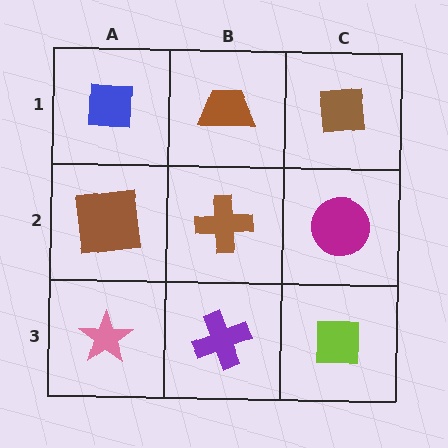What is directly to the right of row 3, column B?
A lime square.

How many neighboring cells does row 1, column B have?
3.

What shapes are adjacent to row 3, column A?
A brown square (row 2, column A), a purple cross (row 3, column B).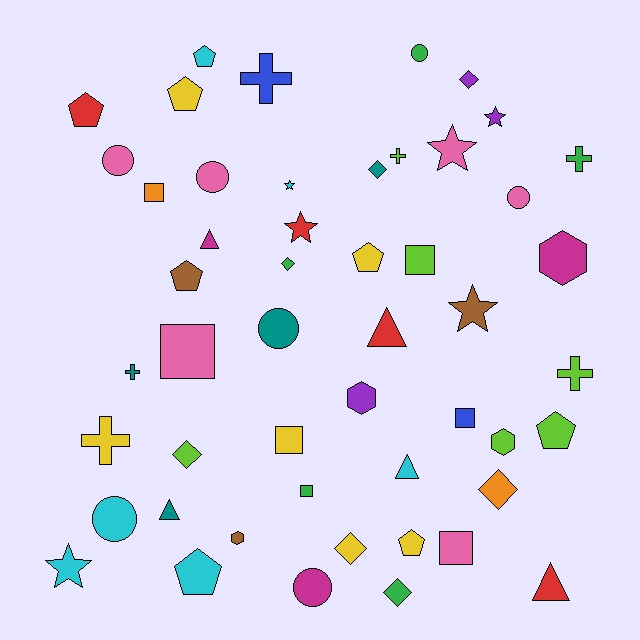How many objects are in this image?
There are 50 objects.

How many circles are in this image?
There are 7 circles.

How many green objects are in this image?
There are 5 green objects.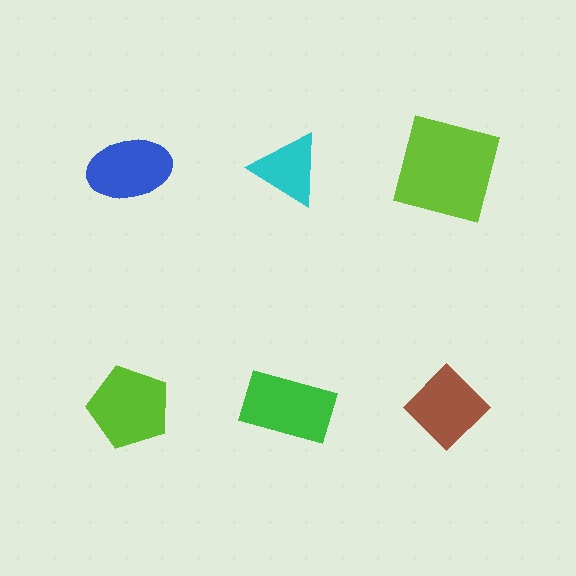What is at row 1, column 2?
A cyan triangle.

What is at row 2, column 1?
A lime pentagon.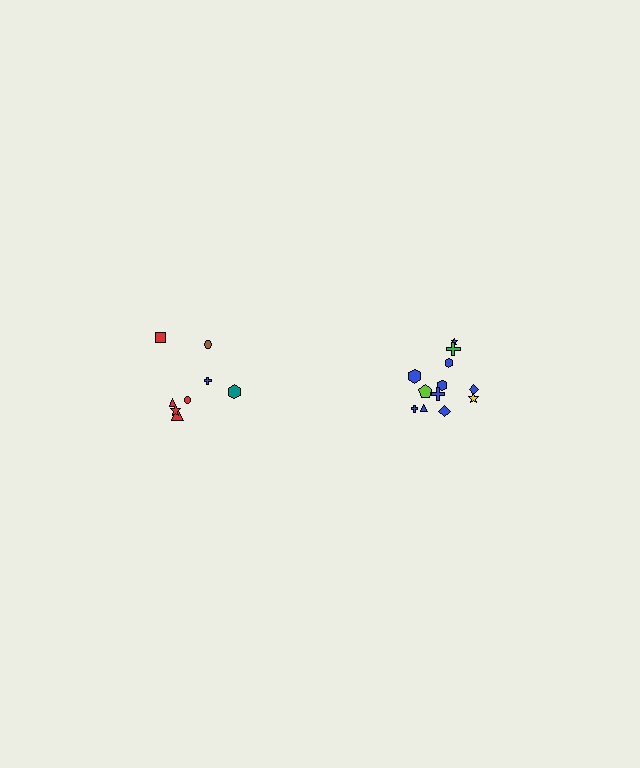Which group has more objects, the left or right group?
The right group.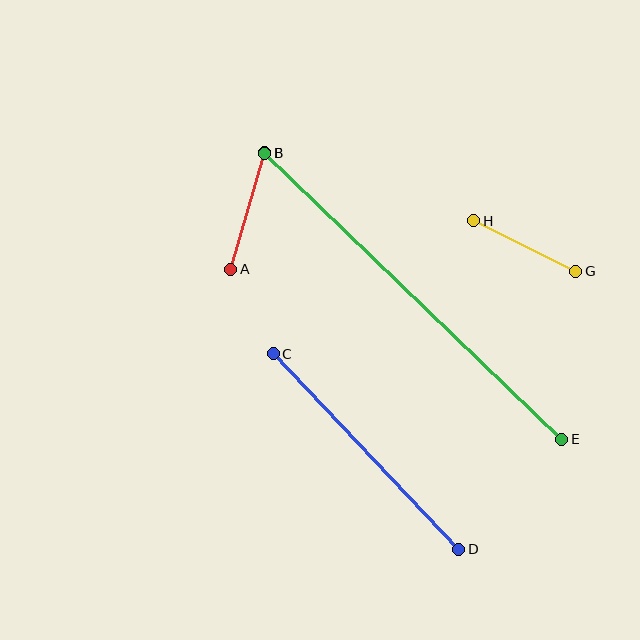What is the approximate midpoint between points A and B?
The midpoint is at approximately (248, 211) pixels.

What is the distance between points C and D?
The distance is approximately 270 pixels.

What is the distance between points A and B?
The distance is approximately 121 pixels.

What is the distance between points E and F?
The distance is approximately 412 pixels.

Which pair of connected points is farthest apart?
Points E and F are farthest apart.